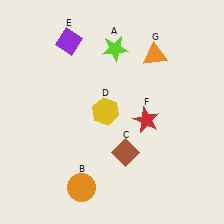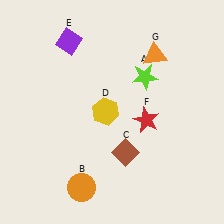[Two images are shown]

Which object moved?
The lime star (A) moved right.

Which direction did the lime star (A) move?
The lime star (A) moved right.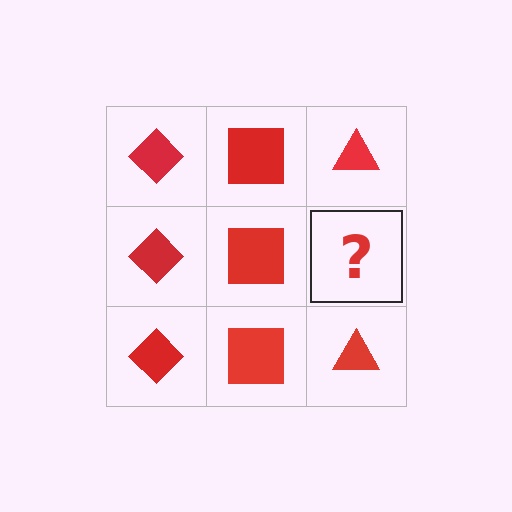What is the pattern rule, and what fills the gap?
The rule is that each column has a consistent shape. The gap should be filled with a red triangle.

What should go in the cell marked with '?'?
The missing cell should contain a red triangle.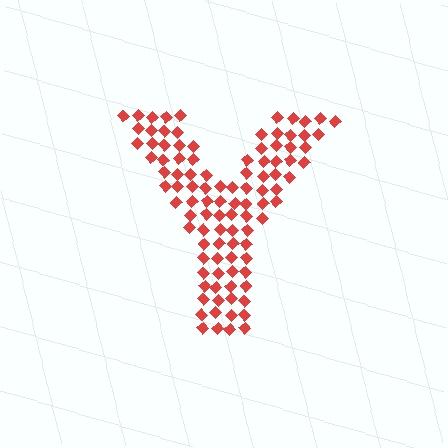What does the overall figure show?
The overall figure shows the letter Y.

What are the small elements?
The small elements are diamonds.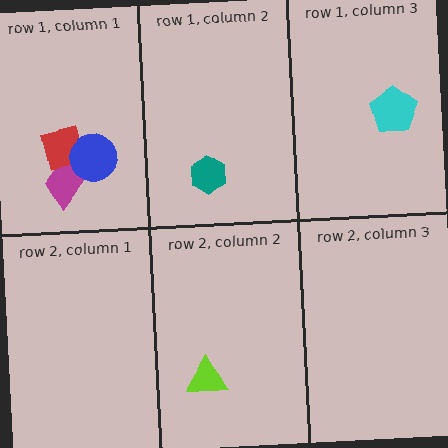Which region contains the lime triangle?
The row 2, column 2 region.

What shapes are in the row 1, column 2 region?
The teal hexagon.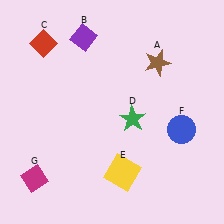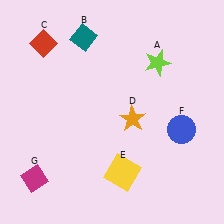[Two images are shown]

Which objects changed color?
A changed from brown to lime. B changed from purple to teal. D changed from green to orange.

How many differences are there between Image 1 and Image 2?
There are 3 differences between the two images.